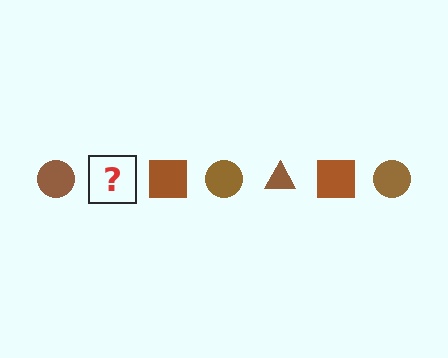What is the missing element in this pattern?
The missing element is a brown triangle.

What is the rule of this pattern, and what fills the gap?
The rule is that the pattern cycles through circle, triangle, square shapes in brown. The gap should be filled with a brown triangle.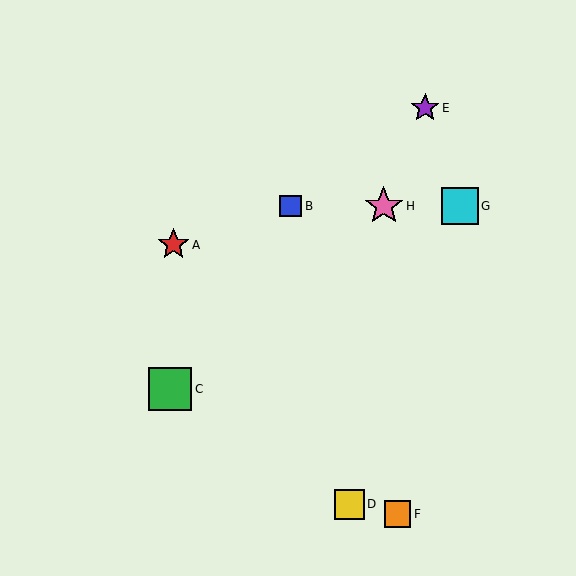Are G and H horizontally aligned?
Yes, both are at y≈206.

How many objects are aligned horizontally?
3 objects (B, G, H) are aligned horizontally.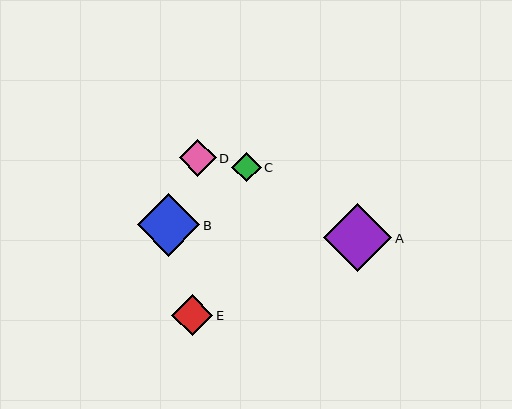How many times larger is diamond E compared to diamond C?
Diamond E is approximately 1.4 times the size of diamond C.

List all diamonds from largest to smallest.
From largest to smallest: A, B, E, D, C.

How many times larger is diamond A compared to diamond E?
Diamond A is approximately 1.6 times the size of diamond E.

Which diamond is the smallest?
Diamond C is the smallest with a size of approximately 30 pixels.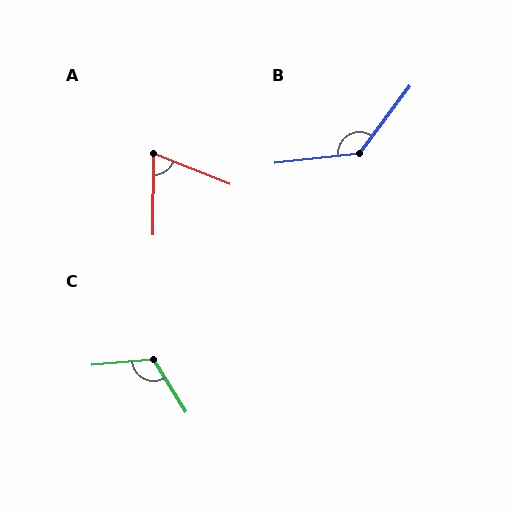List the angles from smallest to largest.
A (69°), C (117°), B (133°).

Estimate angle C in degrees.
Approximately 117 degrees.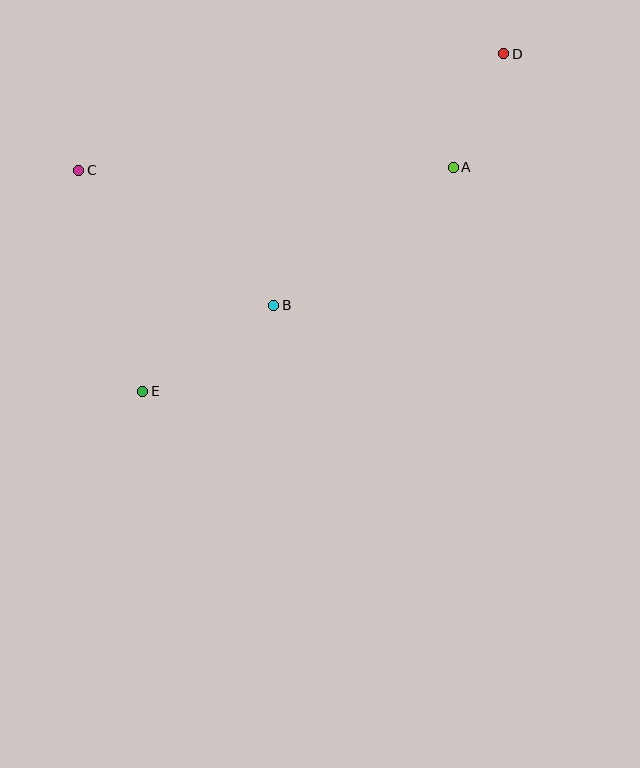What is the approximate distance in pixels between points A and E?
The distance between A and E is approximately 383 pixels.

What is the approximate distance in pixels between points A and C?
The distance between A and C is approximately 375 pixels.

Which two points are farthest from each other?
Points D and E are farthest from each other.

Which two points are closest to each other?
Points A and D are closest to each other.